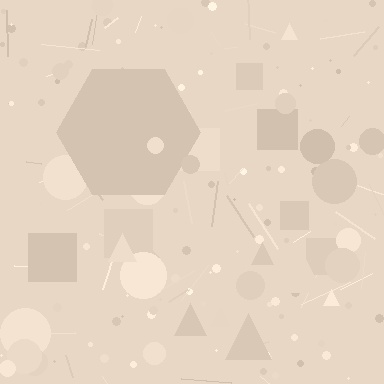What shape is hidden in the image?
A hexagon is hidden in the image.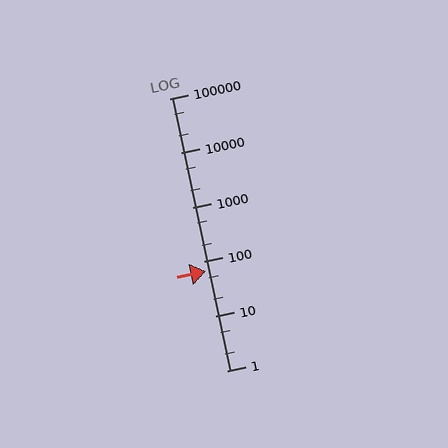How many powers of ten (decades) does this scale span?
The scale spans 5 decades, from 1 to 100000.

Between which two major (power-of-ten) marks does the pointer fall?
The pointer is between 10 and 100.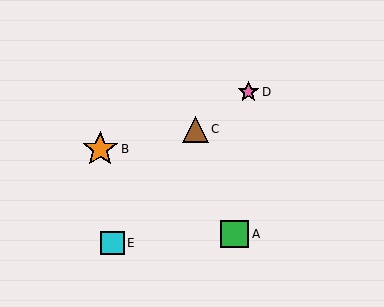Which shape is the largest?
The orange star (labeled B) is the largest.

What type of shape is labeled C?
Shape C is a brown triangle.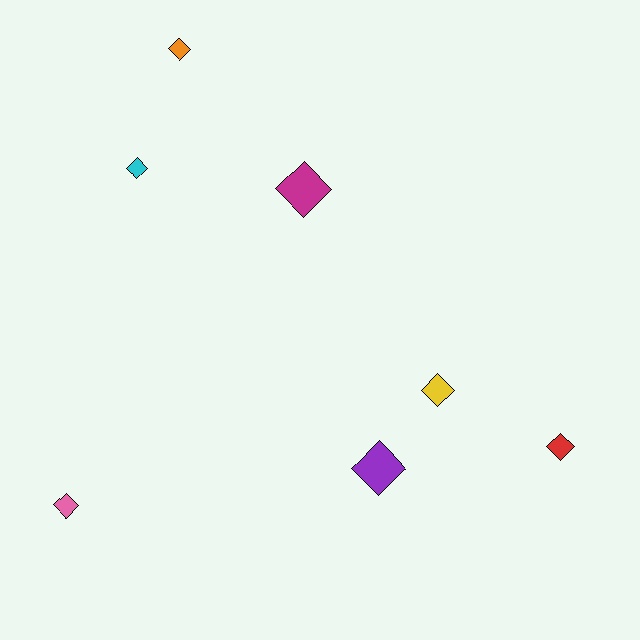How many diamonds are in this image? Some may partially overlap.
There are 7 diamonds.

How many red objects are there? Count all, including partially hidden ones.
There is 1 red object.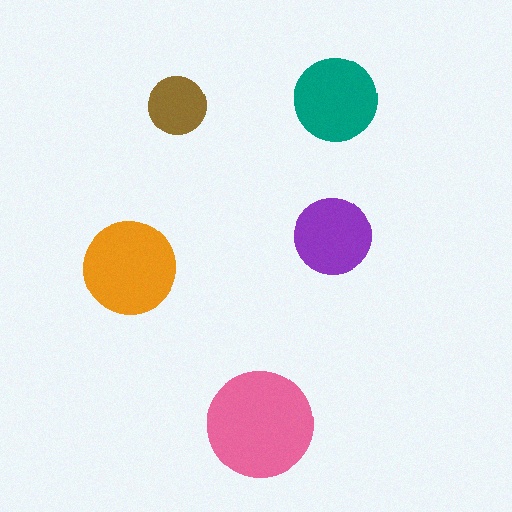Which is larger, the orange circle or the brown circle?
The orange one.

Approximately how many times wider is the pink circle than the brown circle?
About 2 times wider.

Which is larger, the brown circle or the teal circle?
The teal one.